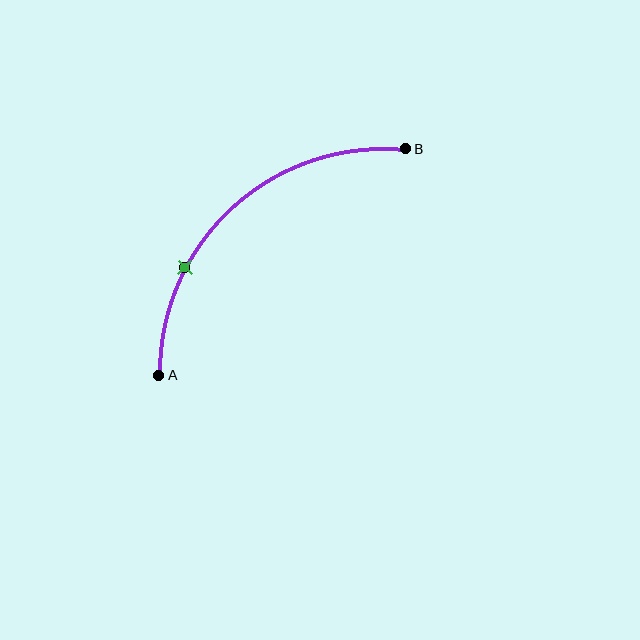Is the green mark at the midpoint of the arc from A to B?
No. The green mark lies on the arc but is closer to endpoint A. The arc midpoint would be at the point on the curve equidistant along the arc from both A and B.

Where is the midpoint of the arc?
The arc midpoint is the point on the curve farthest from the straight line joining A and B. It sits above and to the left of that line.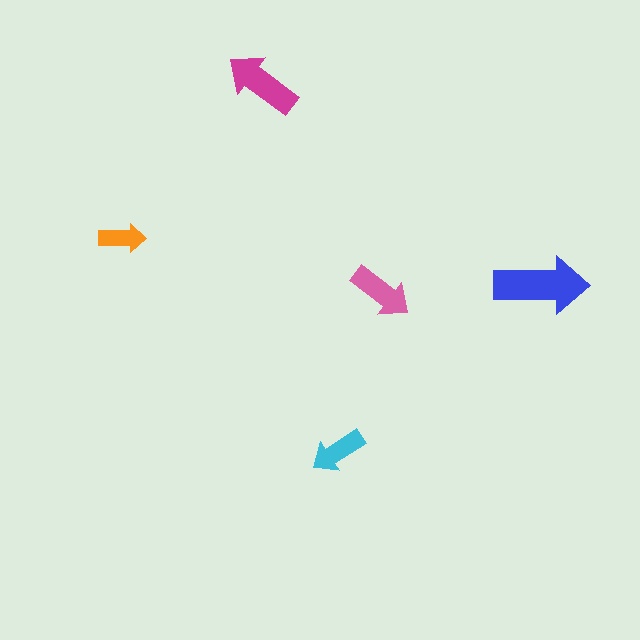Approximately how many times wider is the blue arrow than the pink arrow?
About 1.5 times wider.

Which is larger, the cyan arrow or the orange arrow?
The cyan one.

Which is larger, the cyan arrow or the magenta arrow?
The magenta one.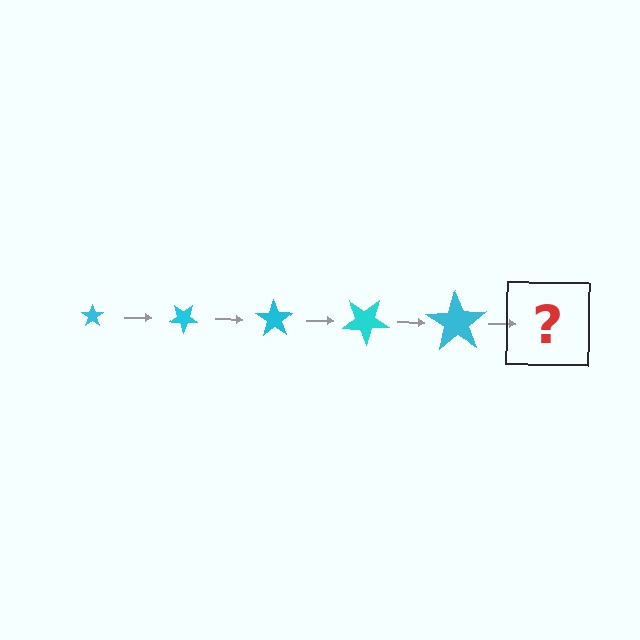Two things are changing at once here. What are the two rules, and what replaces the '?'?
The two rules are that the star grows larger each step and it rotates 35 degrees each step. The '?' should be a star, larger than the previous one and rotated 175 degrees from the start.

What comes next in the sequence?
The next element should be a star, larger than the previous one and rotated 175 degrees from the start.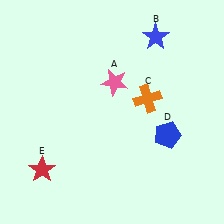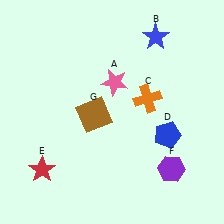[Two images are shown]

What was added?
A purple hexagon (F), a brown square (G) were added in Image 2.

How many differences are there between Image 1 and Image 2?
There are 2 differences between the two images.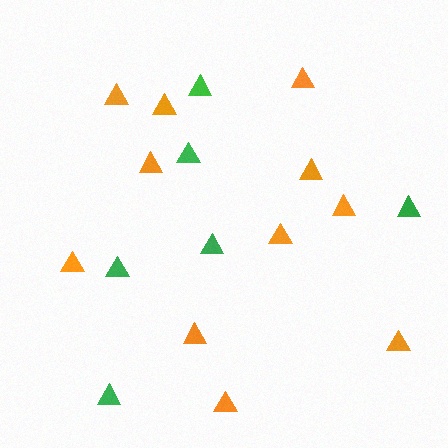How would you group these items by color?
There are 2 groups: one group of green triangles (6) and one group of orange triangles (11).